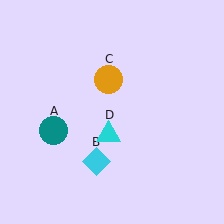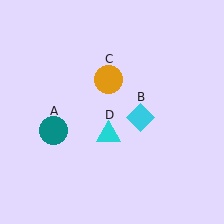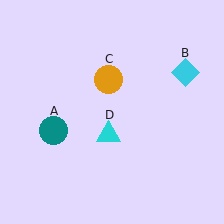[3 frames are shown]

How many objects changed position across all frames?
1 object changed position: cyan diamond (object B).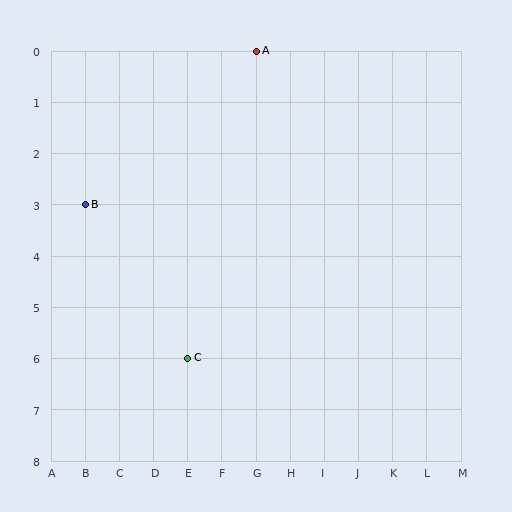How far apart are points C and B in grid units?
Points C and B are 3 columns and 3 rows apart (about 4.2 grid units diagonally).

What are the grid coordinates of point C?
Point C is at grid coordinates (E, 6).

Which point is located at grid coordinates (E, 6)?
Point C is at (E, 6).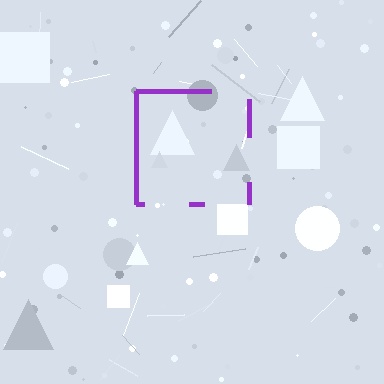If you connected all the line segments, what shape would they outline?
They would outline a square.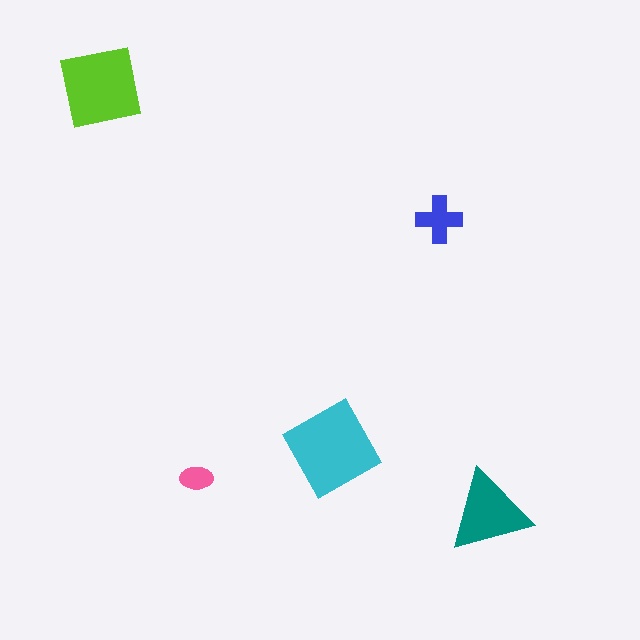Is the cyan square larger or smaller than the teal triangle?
Larger.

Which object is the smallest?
The pink ellipse.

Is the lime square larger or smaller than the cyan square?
Smaller.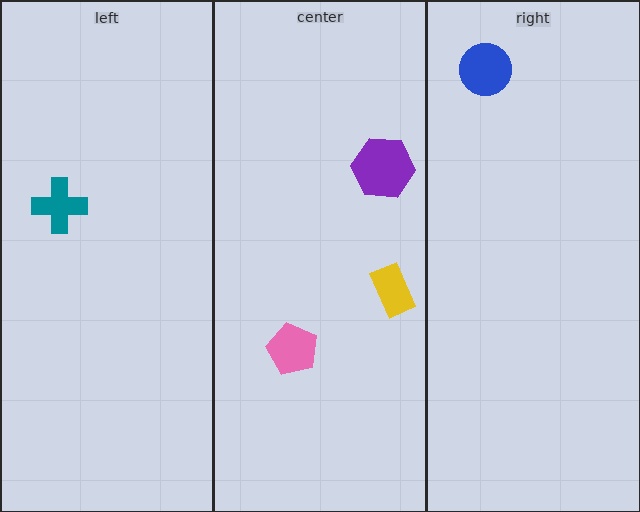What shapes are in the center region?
The yellow rectangle, the pink pentagon, the purple hexagon.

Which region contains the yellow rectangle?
The center region.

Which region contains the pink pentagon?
The center region.